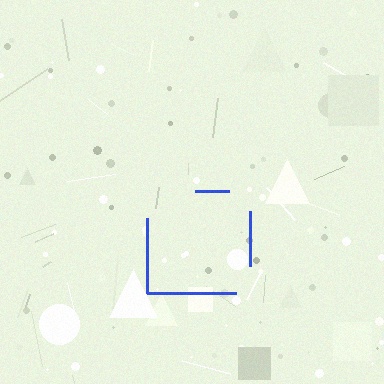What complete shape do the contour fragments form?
The contour fragments form a square.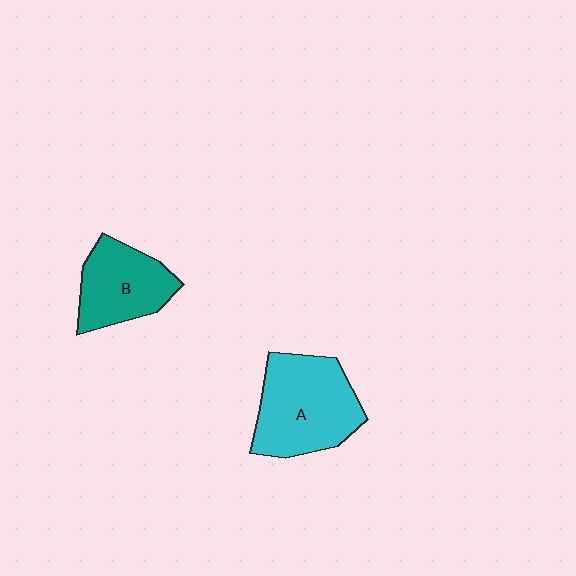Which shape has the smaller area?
Shape B (teal).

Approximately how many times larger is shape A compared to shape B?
Approximately 1.4 times.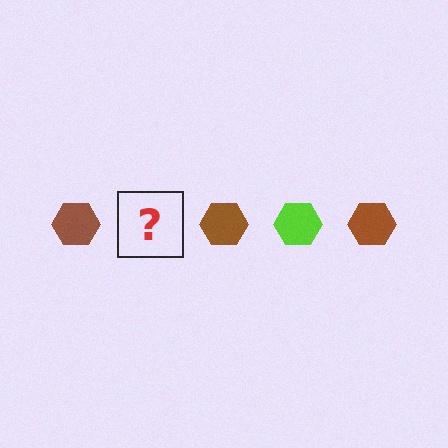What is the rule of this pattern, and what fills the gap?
The rule is that the pattern cycles through brown, lime hexagons. The gap should be filled with a lime hexagon.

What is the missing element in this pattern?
The missing element is a lime hexagon.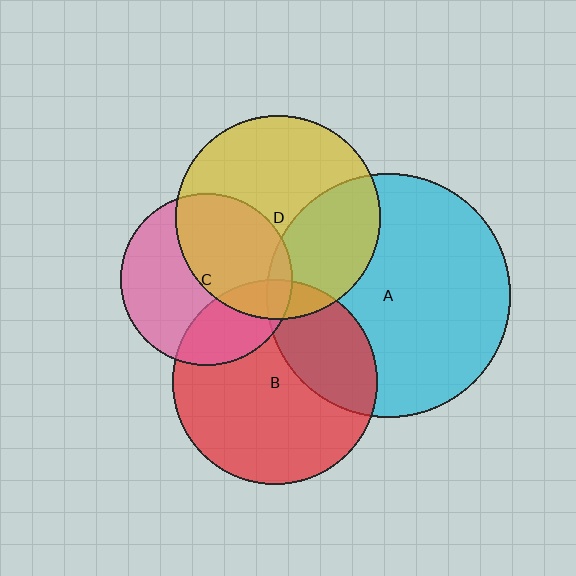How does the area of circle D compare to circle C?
Approximately 1.4 times.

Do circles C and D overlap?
Yes.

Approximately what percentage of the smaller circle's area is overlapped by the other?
Approximately 45%.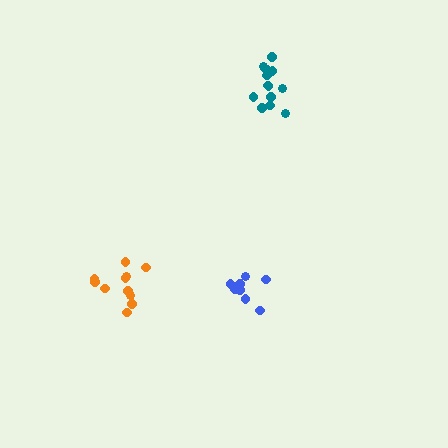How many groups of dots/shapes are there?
There are 3 groups.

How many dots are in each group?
Group 1: 14 dots, Group 2: 11 dots, Group 3: 8 dots (33 total).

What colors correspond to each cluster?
The clusters are colored: teal, orange, blue.